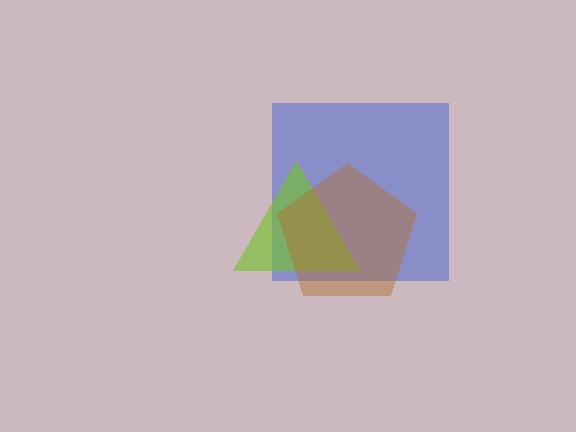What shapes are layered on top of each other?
The layered shapes are: a blue square, a lime triangle, a brown pentagon.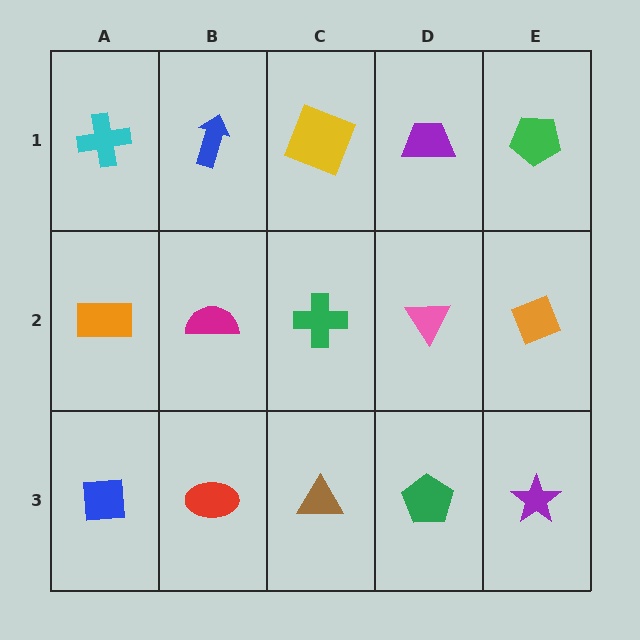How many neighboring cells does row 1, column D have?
3.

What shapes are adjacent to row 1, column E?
An orange diamond (row 2, column E), a purple trapezoid (row 1, column D).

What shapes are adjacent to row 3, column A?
An orange rectangle (row 2, column A), a red ellipse (row 3, column B).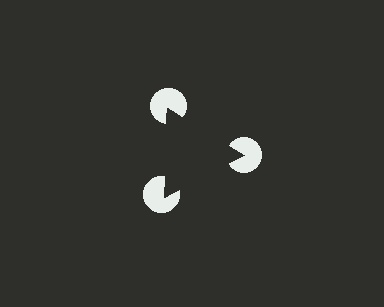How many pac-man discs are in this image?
There are 3 — one at each vertex of the illusory triangle.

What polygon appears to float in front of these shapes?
An illusory triangle — its edges are inferred from the aligned wedge cuts in the pac-man discs, not physically drawn.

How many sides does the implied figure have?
3 sides.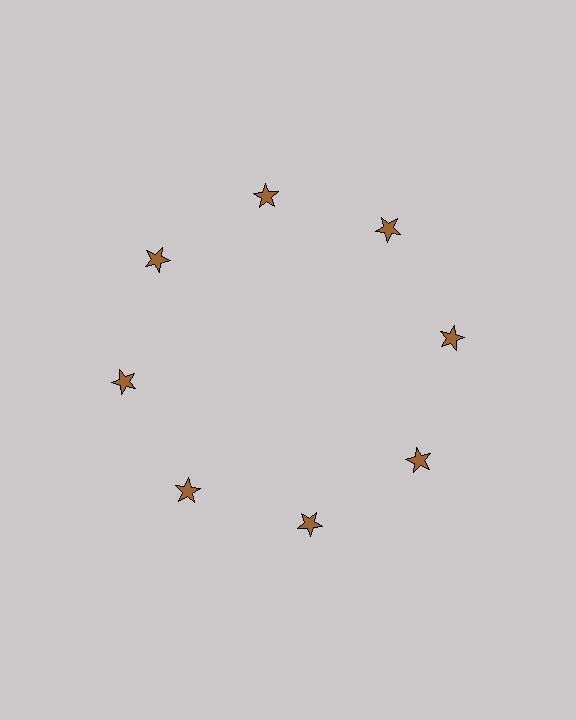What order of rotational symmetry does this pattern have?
This pattern has 8-fold rotational symmetry.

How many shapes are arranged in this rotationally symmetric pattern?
There are 8 shapes, arranged in 8 groups of 1.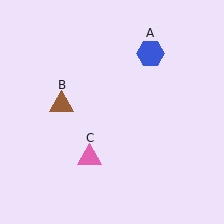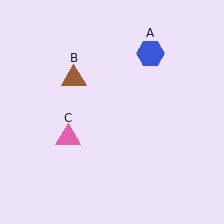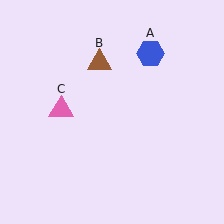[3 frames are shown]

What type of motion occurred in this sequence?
The brown triangle (object B), pink triangle (object C) rotated clockwise around the center of the scene.